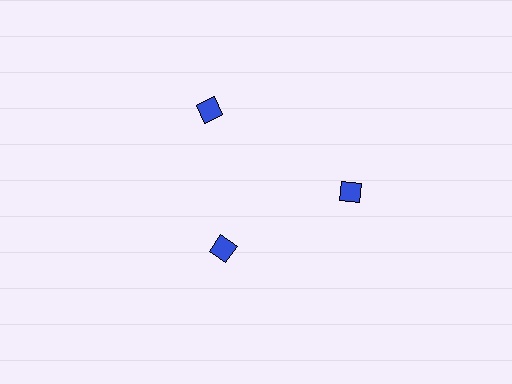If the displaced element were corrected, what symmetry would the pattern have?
It would have 3-fold rotational symmetry — the pattern would map onto itself every 120 degrees.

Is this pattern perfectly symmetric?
No. The 3 blue diamonds are arranged in a ring, but one element near the 7 o'clock position is pulled inward toward the center, breaking the 3-fold rotational symmetry.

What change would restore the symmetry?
The symmetry would be restored by moving it outward, back onto the ring so that all 3 diamonds sit at equal angles and equal distance from the center.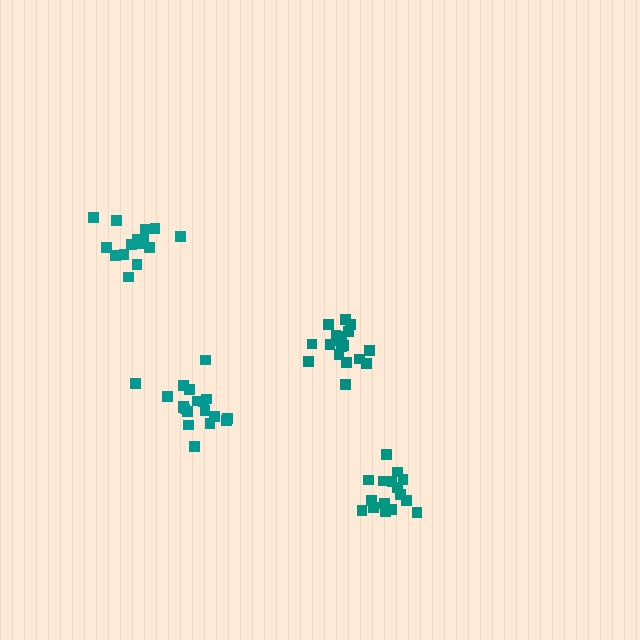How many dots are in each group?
Group 1: 19 dots, Group 2: 18 dots, Group 3: 17 dots, Group 4: 15 dots (69 total).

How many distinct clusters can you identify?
There are 4 distinct clusters.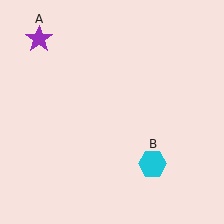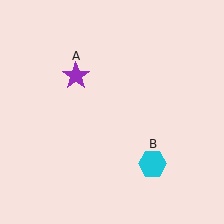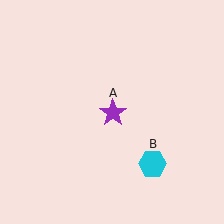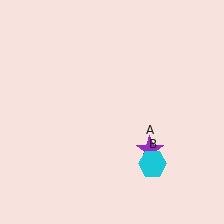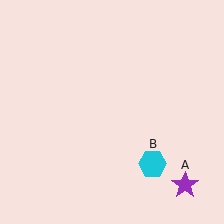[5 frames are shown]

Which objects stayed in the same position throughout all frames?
Cyan hexagon (object B) remained stationary.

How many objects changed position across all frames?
1 object changed position: purple star (object A).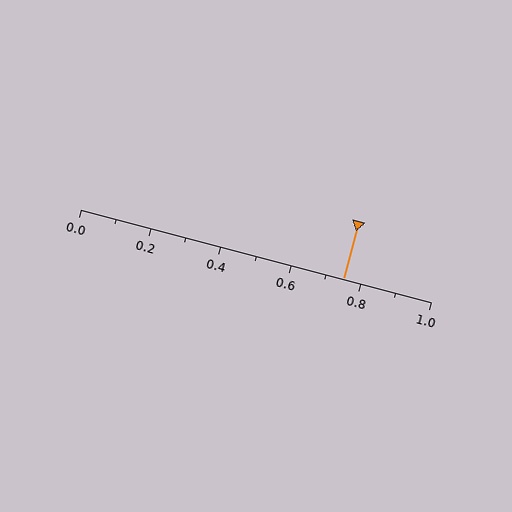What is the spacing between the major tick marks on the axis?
The major ticks are spaced 0.2 apart.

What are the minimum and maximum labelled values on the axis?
The axis runs from 0.0 to 1.0.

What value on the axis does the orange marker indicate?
The marker indicates approximately 0.75.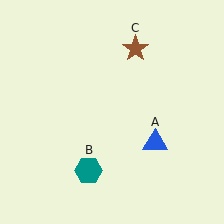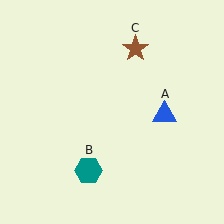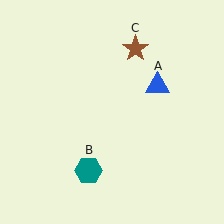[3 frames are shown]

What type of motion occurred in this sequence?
The blue triangle (object A) rotated counterclockwise around the center of the scene.